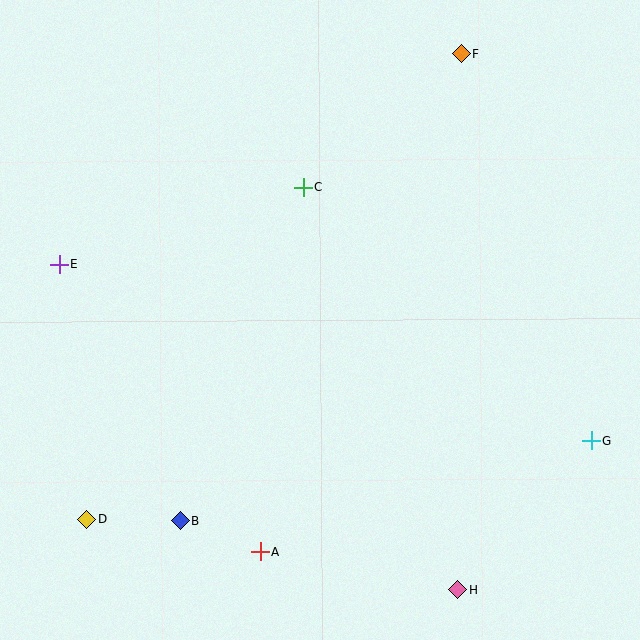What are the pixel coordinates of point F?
Point F is at (462, 54).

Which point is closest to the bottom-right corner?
Point H is closest to the bottom-right corner.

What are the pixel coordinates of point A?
Point A is at (261, 552).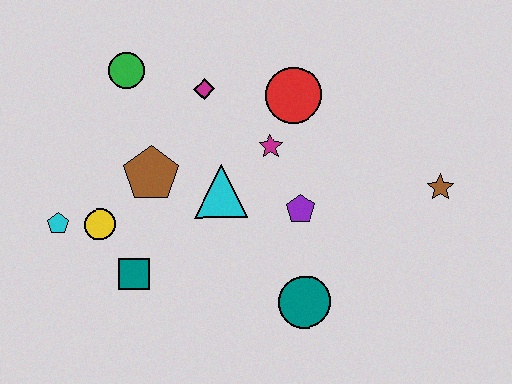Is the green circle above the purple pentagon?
Yes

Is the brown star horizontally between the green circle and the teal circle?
No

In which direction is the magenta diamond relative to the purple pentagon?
The magenta diamond is above the purple pentagon.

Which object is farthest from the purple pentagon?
The cyan pentagon is farthest from the purple pentagon.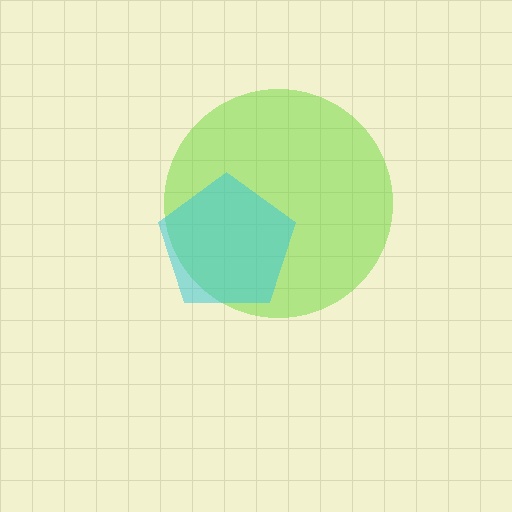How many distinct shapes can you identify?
There are 2 distinct shapes: a lime circle, a cyan pentagon.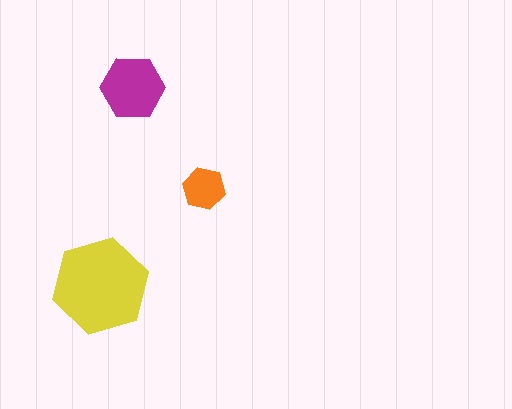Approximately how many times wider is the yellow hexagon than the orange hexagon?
About 2 times wider.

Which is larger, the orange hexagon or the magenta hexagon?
The magenta one.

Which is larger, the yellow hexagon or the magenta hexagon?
The yellow one.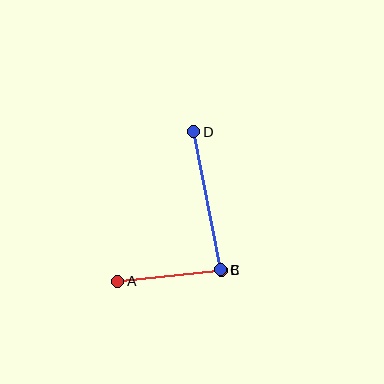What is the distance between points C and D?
The distance is approximately 141 pixels.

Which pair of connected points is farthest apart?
Points C and D are farthest apart.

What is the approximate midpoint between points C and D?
The midpoint is at approximately (207, 201) pixels.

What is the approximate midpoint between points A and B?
The midpoint is at approximately (169, 276) pixels.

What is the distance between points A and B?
The distance is approximately 104 pixels.